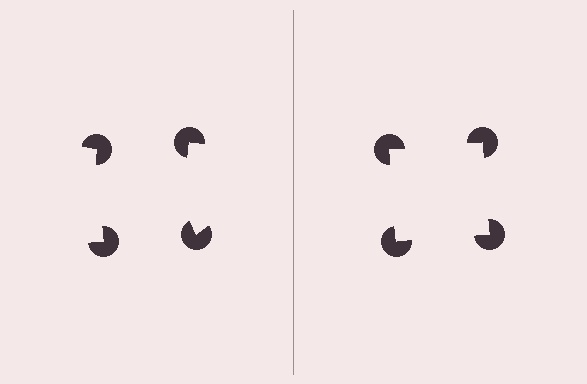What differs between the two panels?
The pac-man discs are positioned identically on both sides; only the wedge orientations differ. On the right they align to a square; on the left they are misaligned.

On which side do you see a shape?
An illusory square appears on the right side. On the left side the wedge cuts are rotated, so no coherent shape forms.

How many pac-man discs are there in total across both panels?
8 — 4 on each side.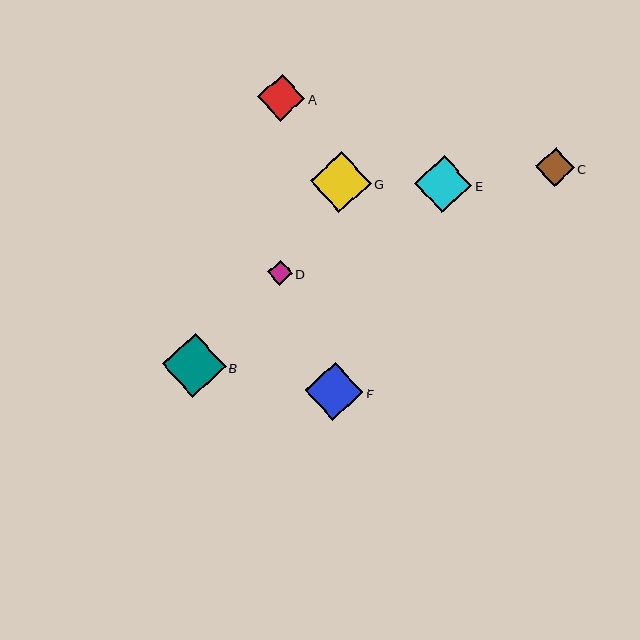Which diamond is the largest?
Diamond B is the largest with a size of approximately 64 pixels.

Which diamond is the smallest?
Diamond D is the smallest with a size of approximately 24 pixels.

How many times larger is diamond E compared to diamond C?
Diamond E is approximately 1.5 times the size of diamond C.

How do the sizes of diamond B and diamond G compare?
Diamond B and diamond G are approximately the same size.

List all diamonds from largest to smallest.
From largest to smallest: B, G, F, E, A, C, D.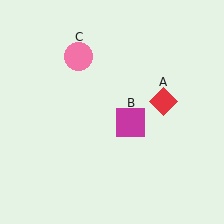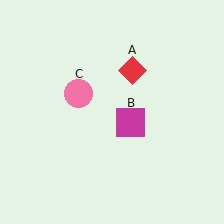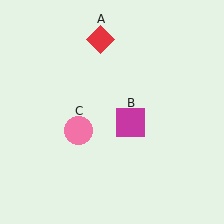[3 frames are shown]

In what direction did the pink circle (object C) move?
The pink circle (object C) moved down.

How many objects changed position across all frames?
2 objects changed position: red diamond (object A), pink circle (object C).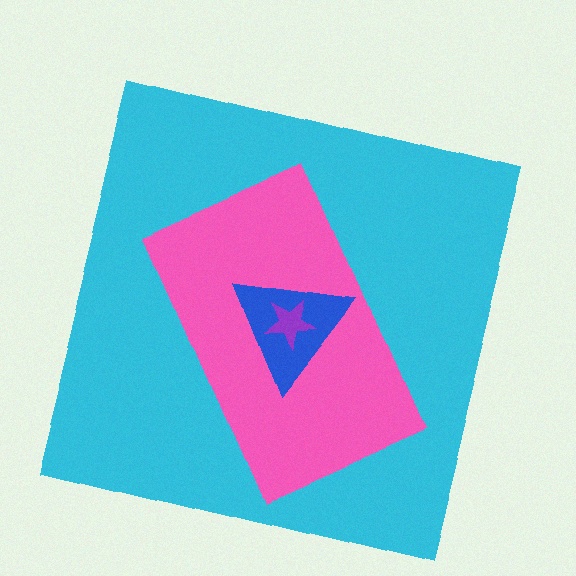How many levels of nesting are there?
4.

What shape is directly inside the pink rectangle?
The blue triangle.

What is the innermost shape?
The purple star.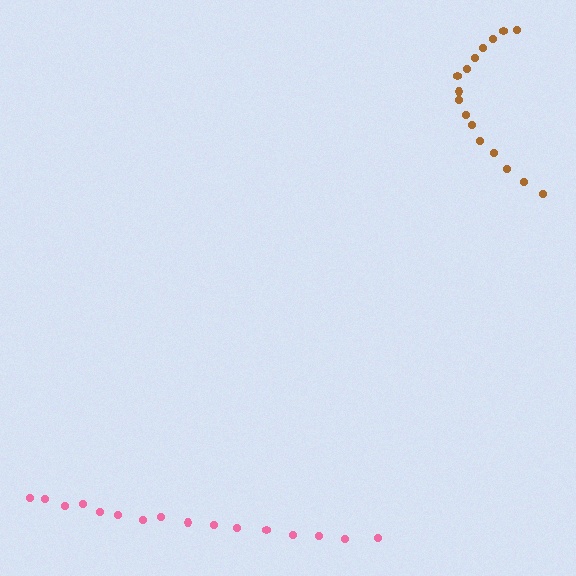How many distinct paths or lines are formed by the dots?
There are 2 distinct paths.